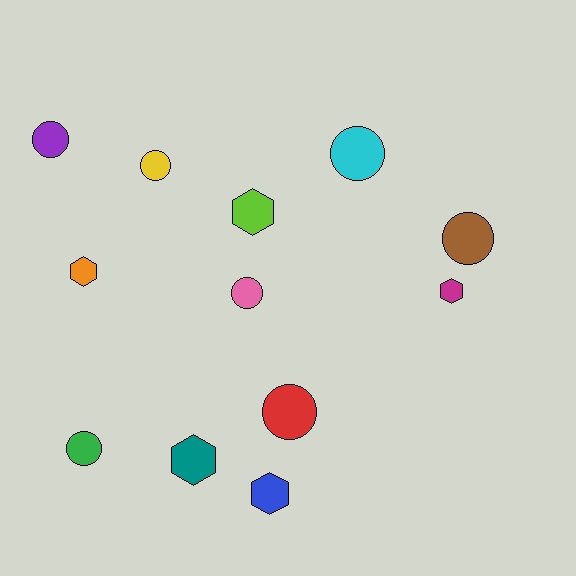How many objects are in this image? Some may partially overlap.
There are 12 objects.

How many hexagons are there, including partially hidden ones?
There are 5 hexagons.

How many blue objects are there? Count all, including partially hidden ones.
There is 1 blue object.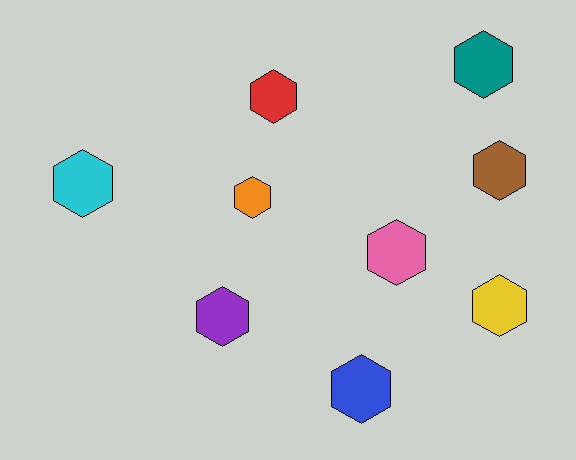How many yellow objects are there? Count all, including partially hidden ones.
There is 1 yellow object.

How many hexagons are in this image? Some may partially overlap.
There are 9 hexagons.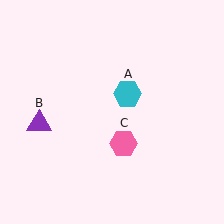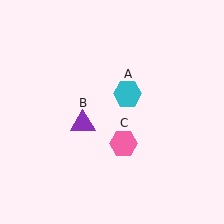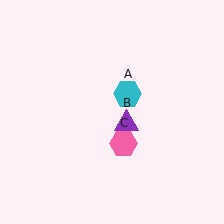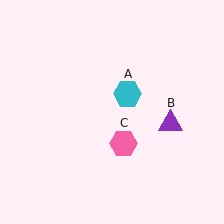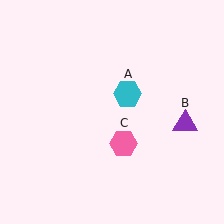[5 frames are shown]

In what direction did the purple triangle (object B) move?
The purple triangle (object B) moved right.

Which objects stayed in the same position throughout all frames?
Cyan hexagon (object A) and pink hexagon (object C) remained stationary.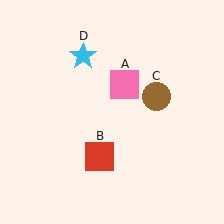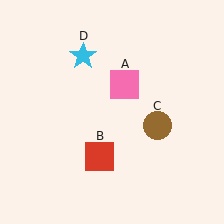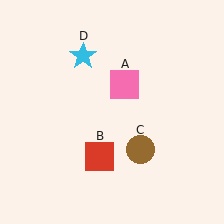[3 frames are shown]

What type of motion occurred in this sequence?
The brown circle (object C) rotated clockwise around the center of the scene.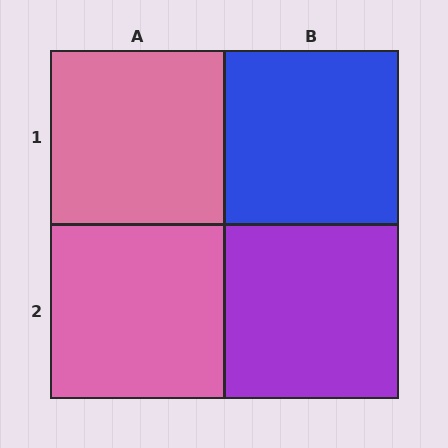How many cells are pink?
2 cells are pink.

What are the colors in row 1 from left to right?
Pink, blue.